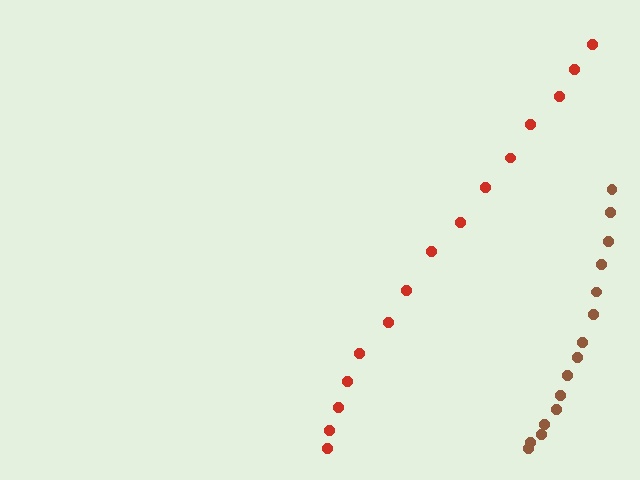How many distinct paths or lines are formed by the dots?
There are 2 distinct paths.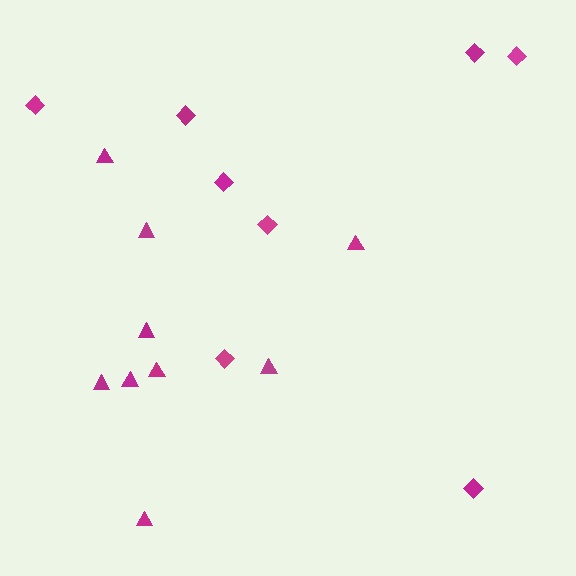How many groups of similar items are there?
There are 2 groups: one group of triangles (9) and one group of diamonds (8).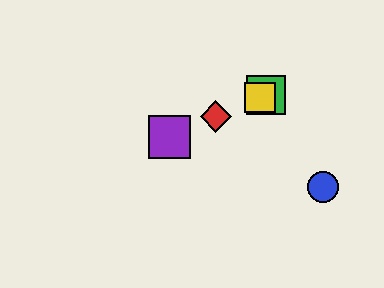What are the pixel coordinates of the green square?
The green square is at (266, 95).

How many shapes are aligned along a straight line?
4 shapes (the red diamond, the green square, the yellow square, the purple square) are aligned along a straight line.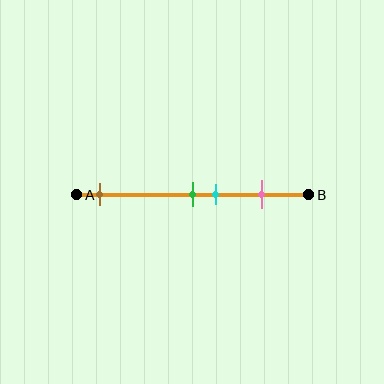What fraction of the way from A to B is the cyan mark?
The cyan mark is approximately 60% (0.6) of the way from A to B.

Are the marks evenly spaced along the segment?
No, the marks are not evenly spaced.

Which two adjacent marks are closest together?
The green and cyan marks are the closest adjacent pair.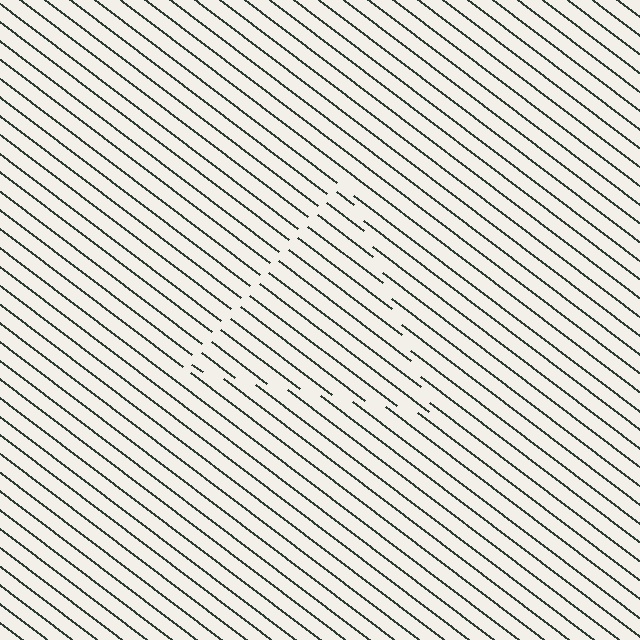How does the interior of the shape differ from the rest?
The interior of the shape contains the same grating, shifted by half a period — the contour is defined by the phase discontinuity where line-ends from the inner and outer gratings abut.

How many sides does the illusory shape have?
3 sides — the line-ends trace a triangle.